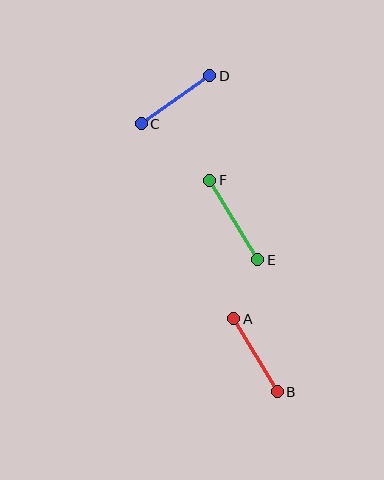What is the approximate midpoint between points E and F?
The midpoint is at approximately (234, 220) pixels.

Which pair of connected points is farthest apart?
Points E and F are farthest apart.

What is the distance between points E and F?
The distance is approximately 93 pixels.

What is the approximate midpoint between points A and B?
The midpoint is at approximately (256, 355) pixels.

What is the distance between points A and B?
The distance is approximately 85 pixels.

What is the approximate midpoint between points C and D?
The midpoint is at approximately (176, 100) pixels.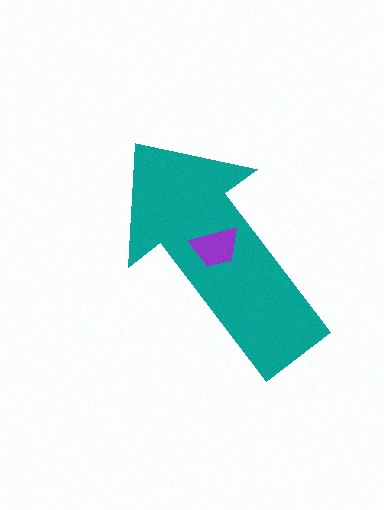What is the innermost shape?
The purple trapezoid.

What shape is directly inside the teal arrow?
The purple trapezoid.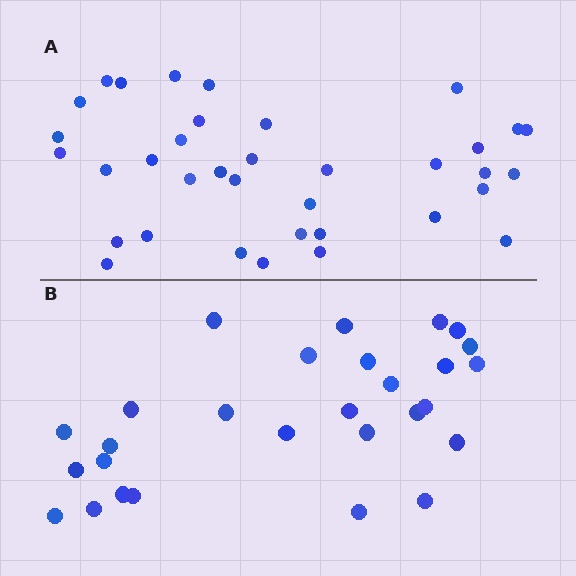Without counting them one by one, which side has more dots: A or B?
Region A (the top region) has more dots.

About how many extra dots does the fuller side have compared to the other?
Region A has roughly 8 or so more dots than region B.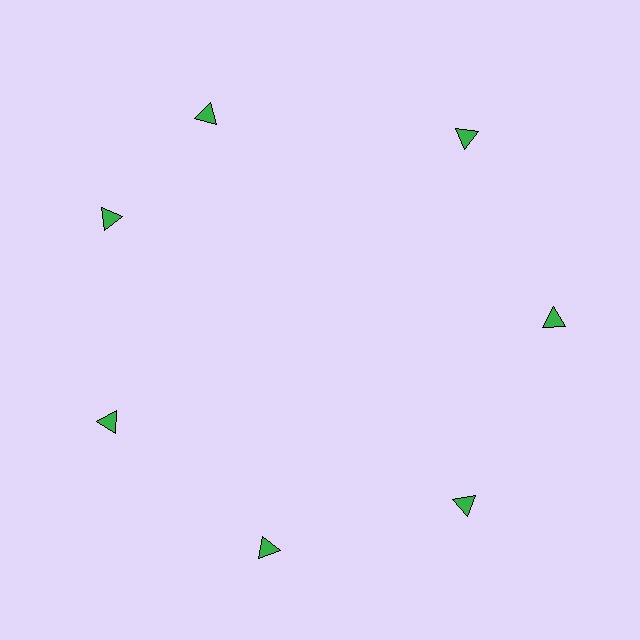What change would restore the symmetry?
The symmetry would be restored by rotating it back into even spacing with its neighbors so that all 7 triangles sit at equal angles and equal distance from the center.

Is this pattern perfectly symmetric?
No. The 7 green triangles are arranged in a ring, but one element near the 12 o'clock position is rotated out of alignment along the ring, breaking the 7-fold rotational symmetry.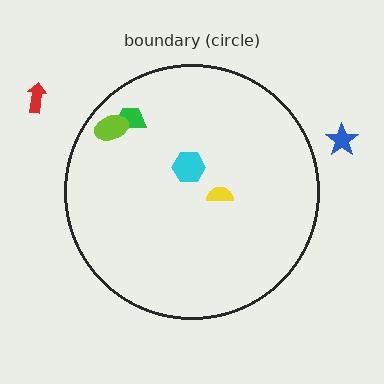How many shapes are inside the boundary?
4 inside, 2 outside.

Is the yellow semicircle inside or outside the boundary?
Inside.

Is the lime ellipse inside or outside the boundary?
Inside.